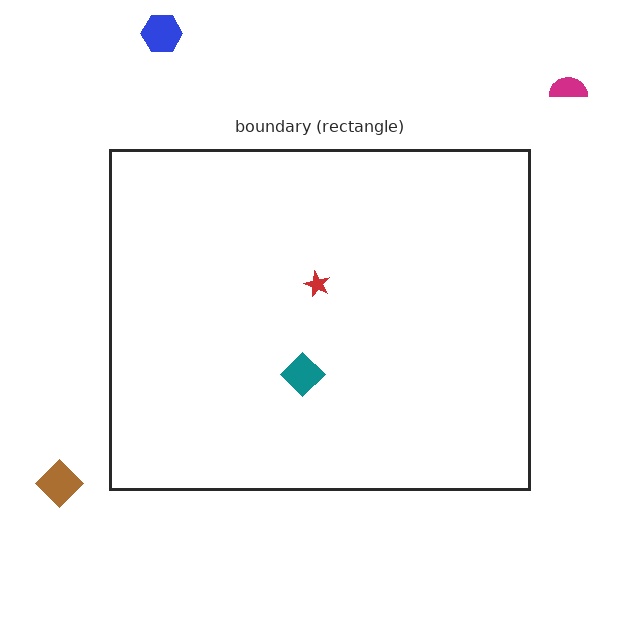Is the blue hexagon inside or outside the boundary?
Outside.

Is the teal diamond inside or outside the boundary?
Inside.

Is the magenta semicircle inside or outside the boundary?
Outside.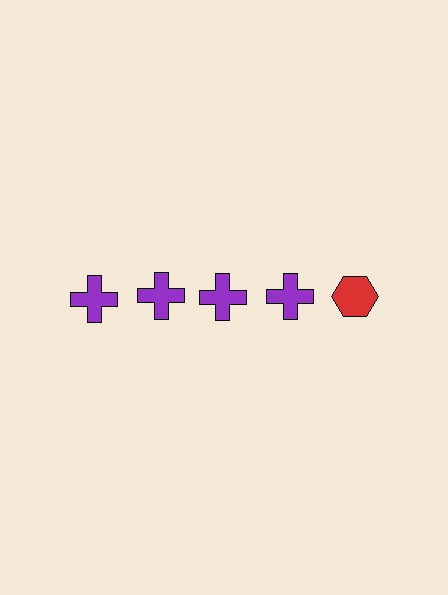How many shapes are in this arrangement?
There are 5 shapes arranged in a grid pattern.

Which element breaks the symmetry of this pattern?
The red hexagon in the top row, rightmost column breaks the symmetry. All other shapes are purple crosses.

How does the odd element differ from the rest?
It differs in both color (red instead of purple) and shape (hexagon instead of cross).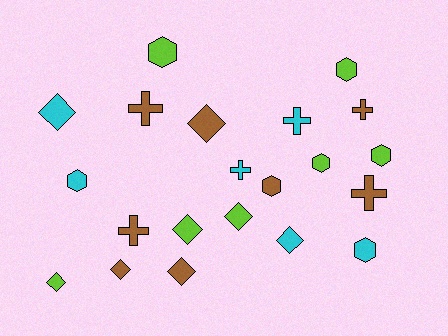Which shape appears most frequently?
Diamond, with 8 objects.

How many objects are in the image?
There are 21 objects.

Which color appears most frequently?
Brown, with 8 objects.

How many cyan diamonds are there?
There are 2 cyan diamonds.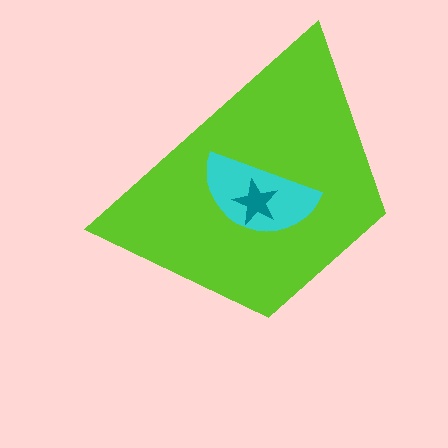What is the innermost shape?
The teal star.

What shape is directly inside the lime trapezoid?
The cyan semicircle.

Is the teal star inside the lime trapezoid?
Yes.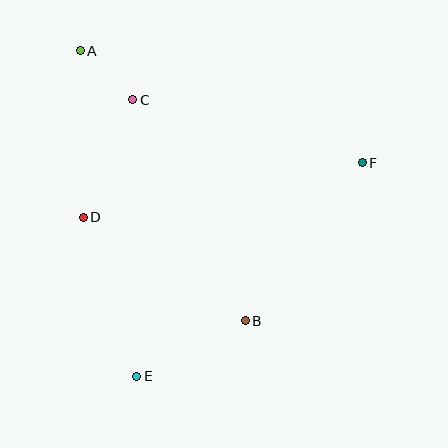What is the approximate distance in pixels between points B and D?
The distance between B and D is approximately 192 pixels.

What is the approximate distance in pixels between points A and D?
The distance between A and D is approximately 167 pixels.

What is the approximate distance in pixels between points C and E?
The distance between C and E is approximately 276 pixels.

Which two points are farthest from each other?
Points A and E are farthest from each other.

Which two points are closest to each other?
Points A and C are closest to each other.